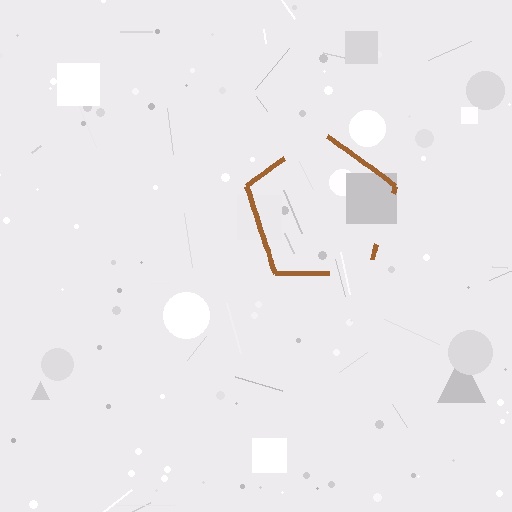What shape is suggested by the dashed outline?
The dashed outline suggests a pentagon.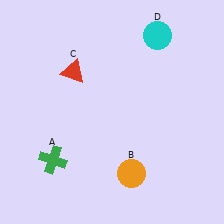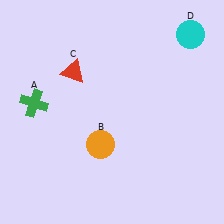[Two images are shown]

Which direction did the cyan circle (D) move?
The cyan circle (D) moved right.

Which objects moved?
The objects that moved are: the green cross (A), the orange circle (B), the cyan circle (D).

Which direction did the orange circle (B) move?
The orange circle (B) moved left.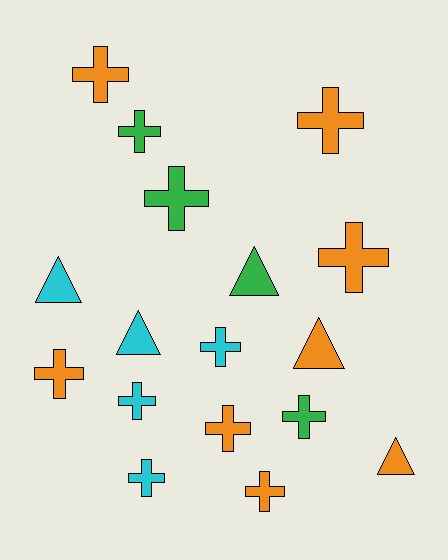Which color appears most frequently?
Orange, with 8 objects.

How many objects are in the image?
There are 17 objects.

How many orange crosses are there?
There are 6 orange crosses.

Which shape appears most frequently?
Cross, with 12 objects.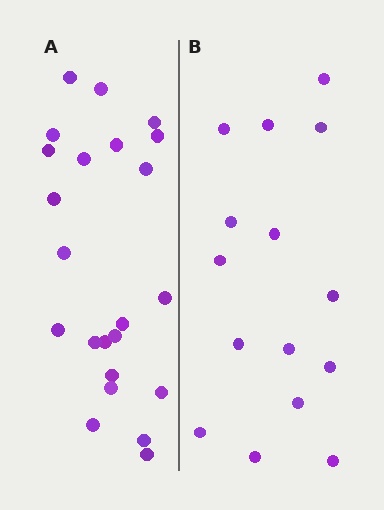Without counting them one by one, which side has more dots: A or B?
Region A (the left region) has more dots.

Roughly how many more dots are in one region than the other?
Region A has roughly 8 or so more dots than region B.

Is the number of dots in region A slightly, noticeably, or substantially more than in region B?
Region A has substantially more. The ratio is roughly 1.5 to 1.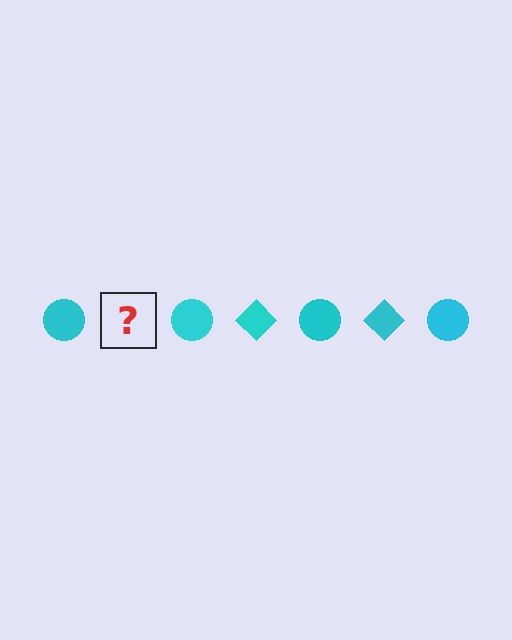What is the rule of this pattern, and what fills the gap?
The rule is that the pattern cycles through circle, diamond shapes in cyan. The gap should be filled with a cyan diamond.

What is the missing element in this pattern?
The missing element is a cyan diamond.